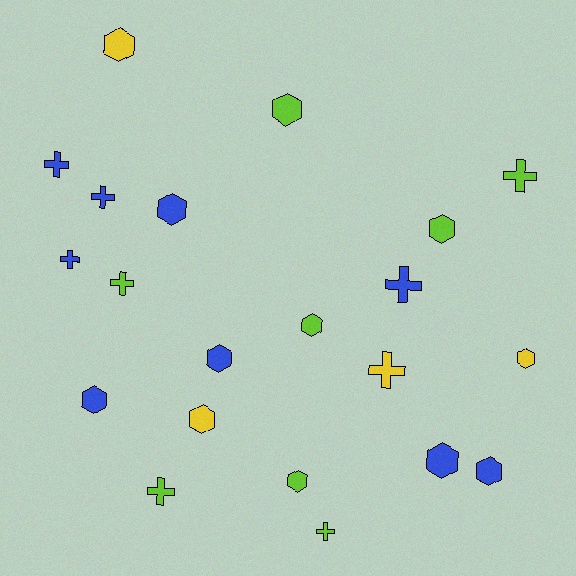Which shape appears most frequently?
Hexagon, with 12 objects.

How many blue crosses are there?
There are 4 blue crosses.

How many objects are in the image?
There are 21 objects.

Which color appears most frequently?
Blue, with 9 objects.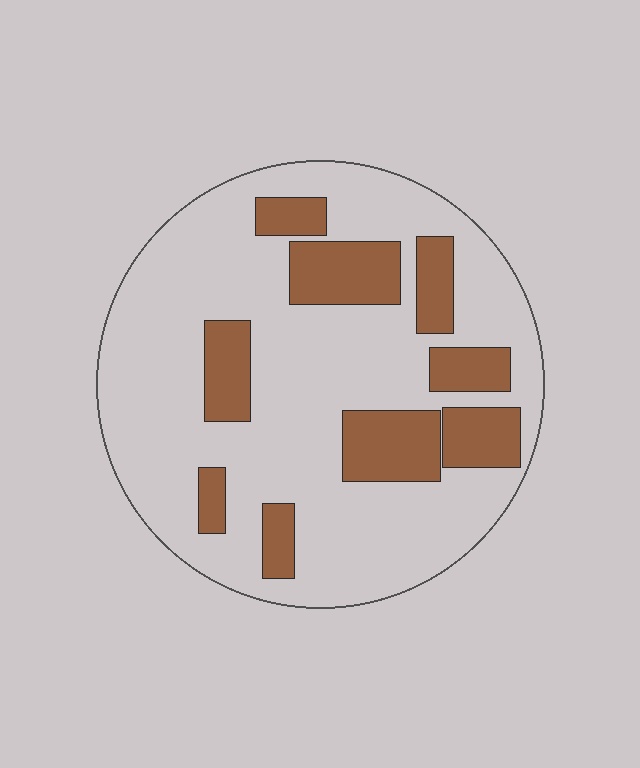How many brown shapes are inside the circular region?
9.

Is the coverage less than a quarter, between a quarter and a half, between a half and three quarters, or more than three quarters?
Less than a quarter.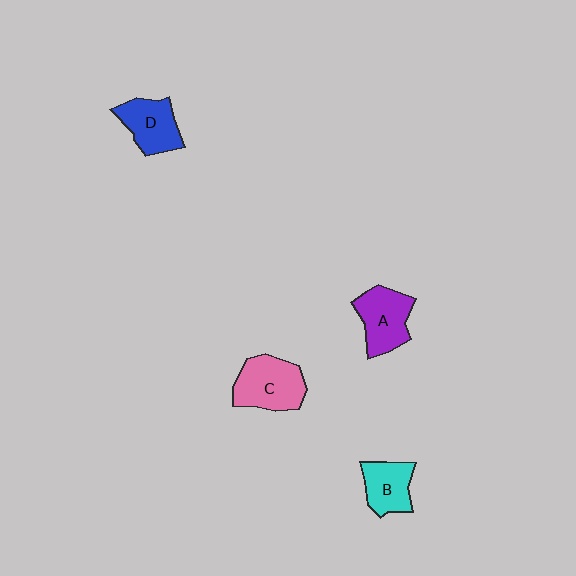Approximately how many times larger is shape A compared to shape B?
Approximately 1.3 times.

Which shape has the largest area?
Shape C (pink).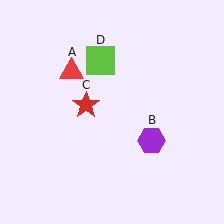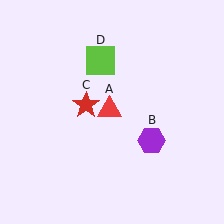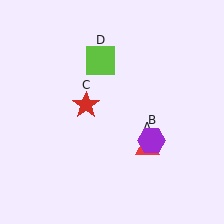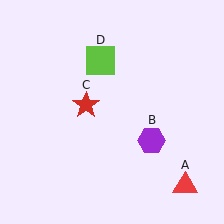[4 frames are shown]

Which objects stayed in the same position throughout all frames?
Purple hexagon (object B) and red star (object C) and lime square (object D) remained stationary.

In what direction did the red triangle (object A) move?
The red triangle (object A) moved down and to the right.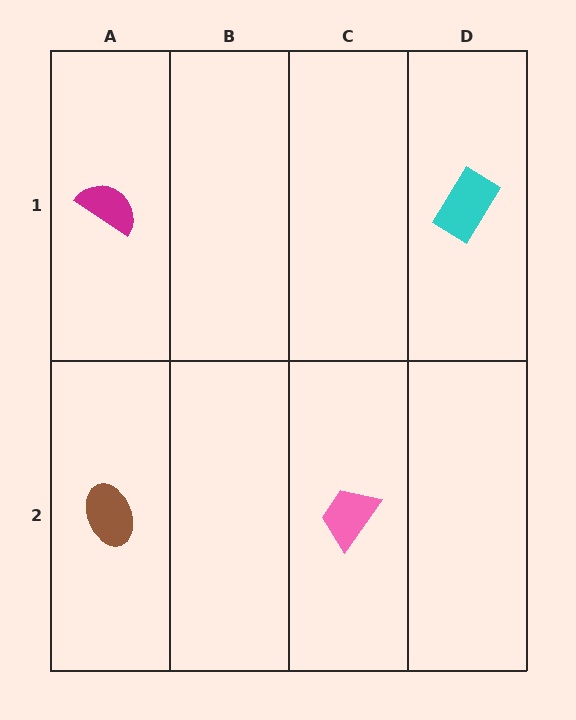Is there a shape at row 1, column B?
No, that cell is empty.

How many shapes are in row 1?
2 shapes.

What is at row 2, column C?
A pink trapezoid.